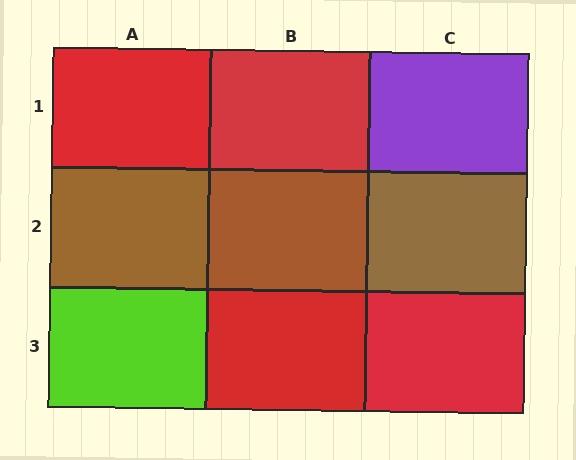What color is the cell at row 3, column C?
Red.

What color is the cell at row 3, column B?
Red.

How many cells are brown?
3 cells are brown.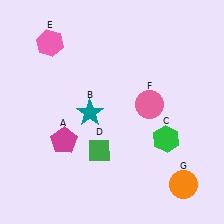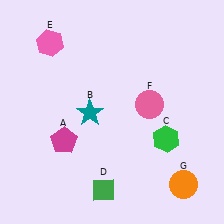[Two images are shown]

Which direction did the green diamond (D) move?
The green diamond (D) moved down.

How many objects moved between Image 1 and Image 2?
1 object moved between the two images.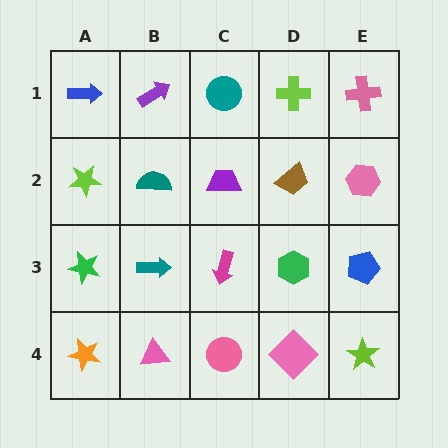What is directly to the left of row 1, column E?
A lime cross.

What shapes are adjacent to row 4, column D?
A green hexagon (row 3, column D), a pink circle (row 4, column C), a lime star (row 4, column E).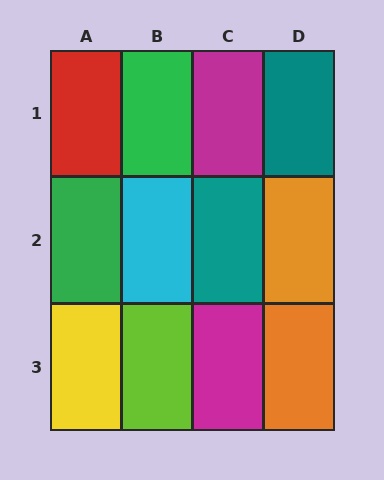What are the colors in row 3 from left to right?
Yellow, lime, magenta, orange.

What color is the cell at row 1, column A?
Red.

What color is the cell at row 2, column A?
Green.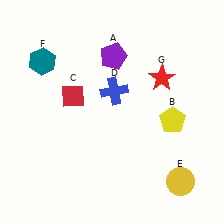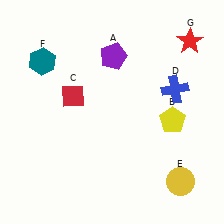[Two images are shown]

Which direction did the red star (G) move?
The red star (G) moved up.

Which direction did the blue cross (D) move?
The blue cross (D) moved right.